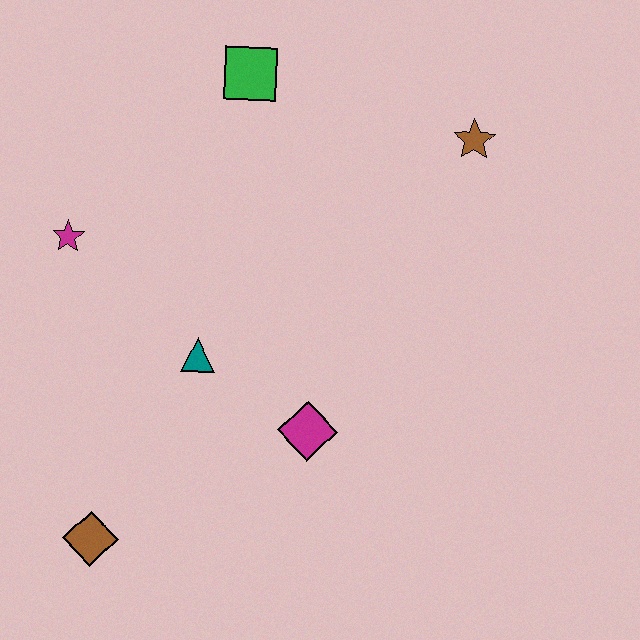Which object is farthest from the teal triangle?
The brown star is farthest from the teal triangle.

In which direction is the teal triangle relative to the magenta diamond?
The teal triangle is to the left of the magenta diamond.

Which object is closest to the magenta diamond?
The teal triangle is closest to the magenta diamond.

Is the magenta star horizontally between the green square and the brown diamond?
No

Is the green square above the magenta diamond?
Yes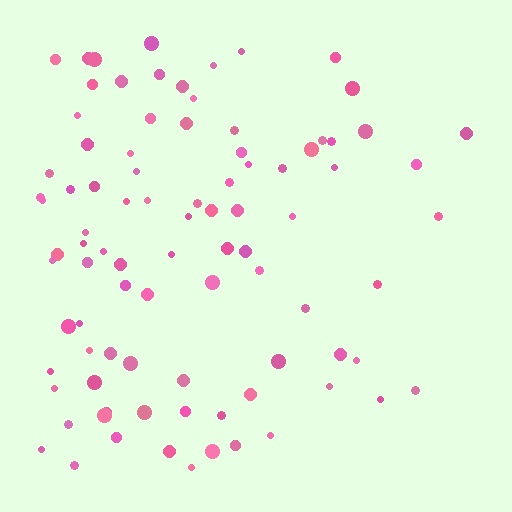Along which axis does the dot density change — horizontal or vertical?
Horizontal.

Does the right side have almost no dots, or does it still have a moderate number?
Still a moderate number, just noticeably fewer than the left.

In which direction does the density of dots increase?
From right to left, with the left side densest.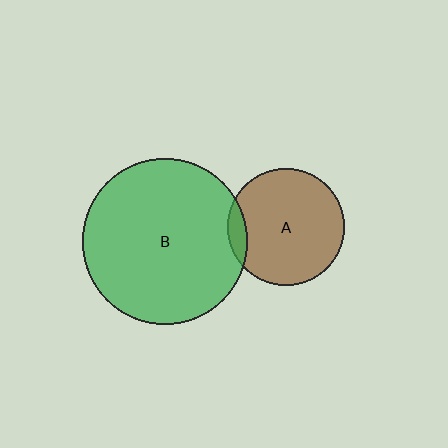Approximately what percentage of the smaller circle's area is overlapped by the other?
Approximately 10%.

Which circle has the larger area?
Circle B (green).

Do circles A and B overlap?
Yes.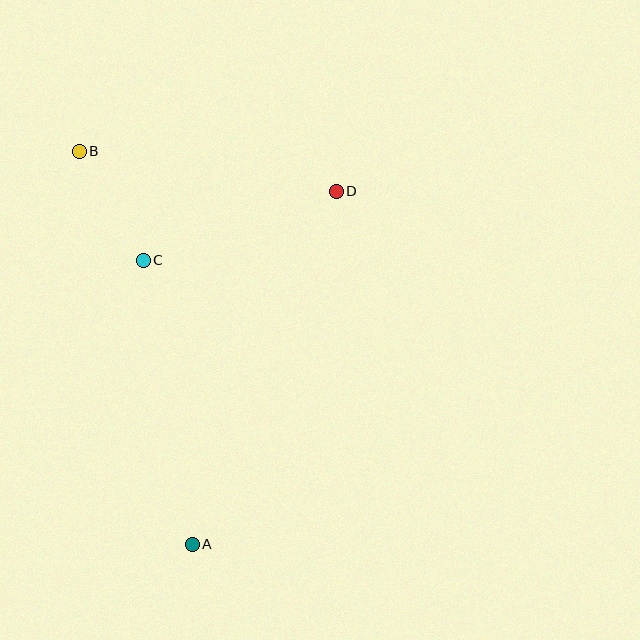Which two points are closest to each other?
Points B and C are closest to each other.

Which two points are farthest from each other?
Points A and B are farthest from each other.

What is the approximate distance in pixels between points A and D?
The distance between A and D is approximately 381 pixels.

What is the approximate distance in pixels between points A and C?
The distance between A and C is approximately 288 pixels.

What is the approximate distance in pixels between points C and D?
The distance between C and D is approximately 205 pixels.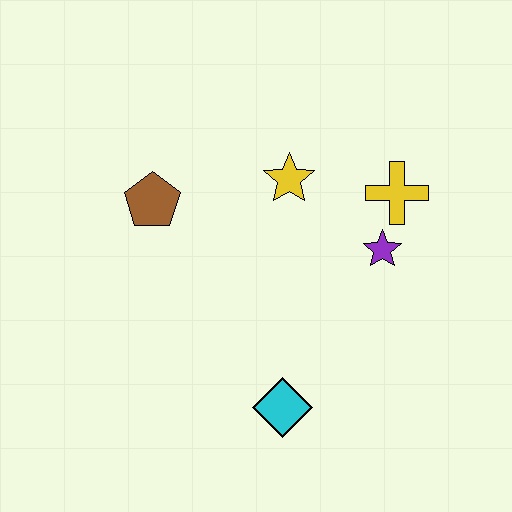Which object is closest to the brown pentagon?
The yellow star is closest to the brown pentagon.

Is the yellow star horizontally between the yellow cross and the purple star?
No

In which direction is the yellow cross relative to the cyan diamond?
The yellow cross is above the cyan diamond.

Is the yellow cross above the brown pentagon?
Yes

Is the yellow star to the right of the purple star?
No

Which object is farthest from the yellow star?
The cyan diamond is farthest from the yellow star.